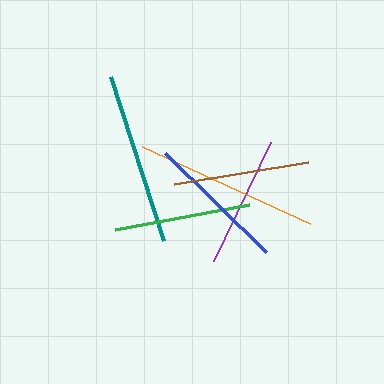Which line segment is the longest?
The orange line is the longest at approximately 185 pixels.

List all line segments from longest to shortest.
From longest to shortest: orange, teal, blue, brown, green, purple.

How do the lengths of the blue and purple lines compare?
The blue and purple lines are approximately the same length.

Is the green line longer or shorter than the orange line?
The orange line is longer than the green line.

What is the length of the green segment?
The green segment is approximately 136 pixels long.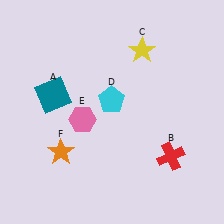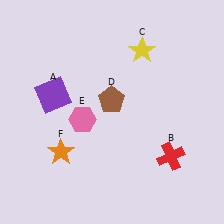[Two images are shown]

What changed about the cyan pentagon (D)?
In Image 1, D is cyan. In Image 2, it changed to brown.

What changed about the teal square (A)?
In Image 1, A is teal. In Image 2, it changed to purple.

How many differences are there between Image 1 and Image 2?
There are 2 differences between the two images.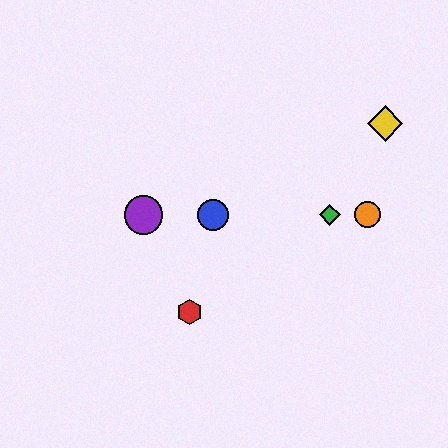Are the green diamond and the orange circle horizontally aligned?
Yes, both are at y≈215.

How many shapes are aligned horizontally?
4 shapes (the blue circle, the green diamond, the purple circle, the orange circle) are aligned horizontally.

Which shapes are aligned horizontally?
The blue circle, the green diamond, the purple circle, the orange circle are aligned horizontally.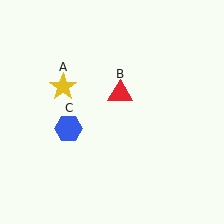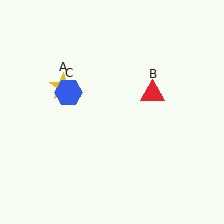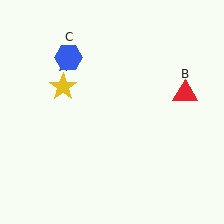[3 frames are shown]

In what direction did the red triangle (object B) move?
The red triangle (object B) moved right.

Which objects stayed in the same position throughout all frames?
Yellow star (object A) remained stationary.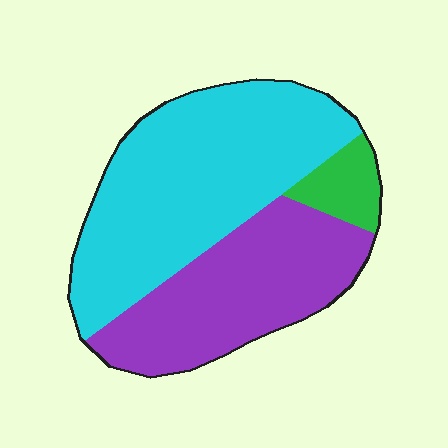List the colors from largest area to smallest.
From largest to smallest: cyan, purple, green.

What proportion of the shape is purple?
Purple covers 38% of the shape.